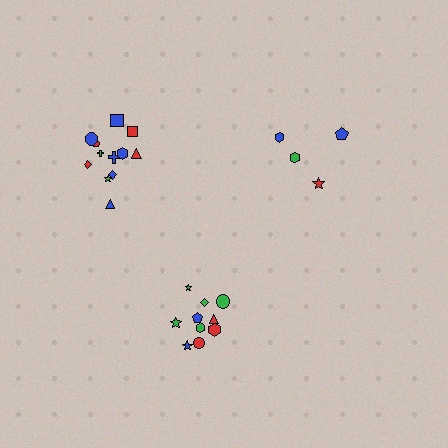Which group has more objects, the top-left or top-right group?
The top-left group.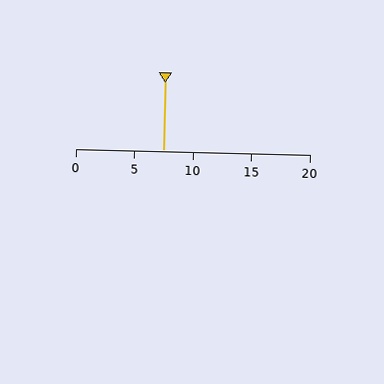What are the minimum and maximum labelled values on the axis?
The axis runs from 0 to 20.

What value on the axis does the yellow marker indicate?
The marker indicates approximately 7.5.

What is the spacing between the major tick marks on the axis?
The major ticks are spaced 5 apart.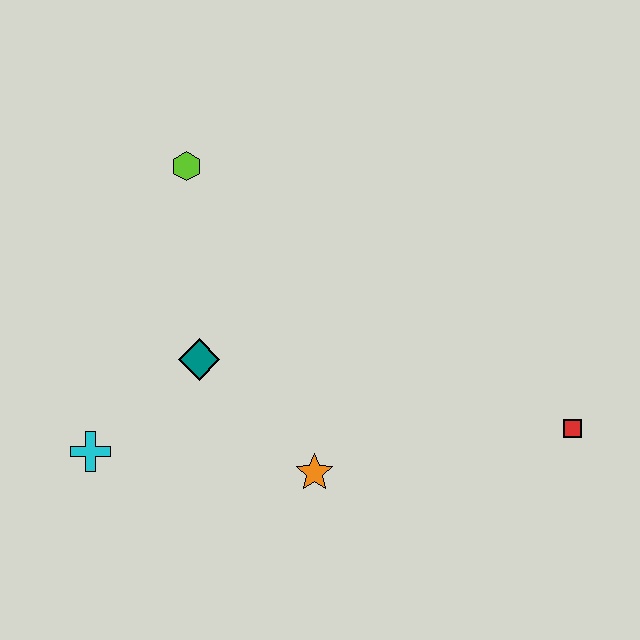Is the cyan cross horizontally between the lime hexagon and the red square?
No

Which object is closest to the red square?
The orange star is closest to the red square.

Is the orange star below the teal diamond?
Yes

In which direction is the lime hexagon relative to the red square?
The lime hexagon is to the left of the red square.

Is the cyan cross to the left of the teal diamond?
Yes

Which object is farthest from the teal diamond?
The red square is farthest from the teal diamond.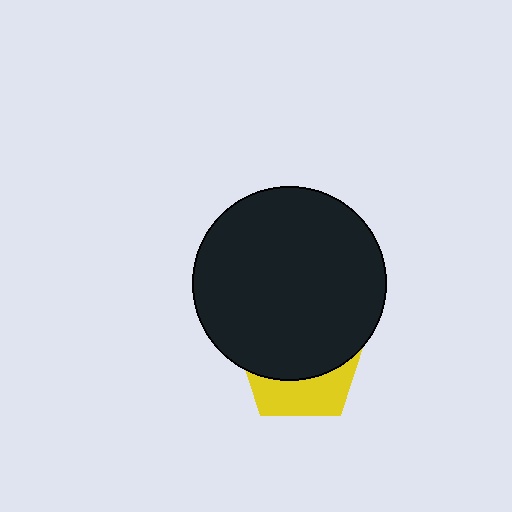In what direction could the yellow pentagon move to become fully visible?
The yellow pentagon could move down. That would shift it out from behind the black circle entirely.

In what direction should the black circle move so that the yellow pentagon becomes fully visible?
The black circle should move up. That is the shortest direction to clear the overlap and leave the yellow pentagon fully visible.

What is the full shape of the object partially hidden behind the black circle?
The partially hidden object is a yellow pentagon.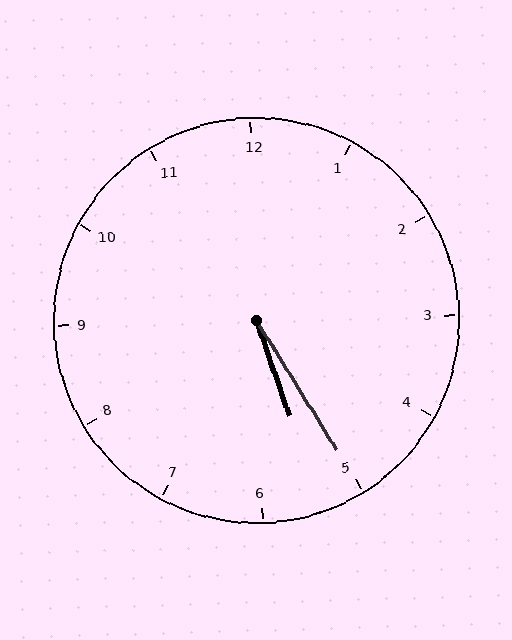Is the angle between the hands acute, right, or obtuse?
It is acute.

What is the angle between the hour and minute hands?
Approximately 12 degrees.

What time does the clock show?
5:25.